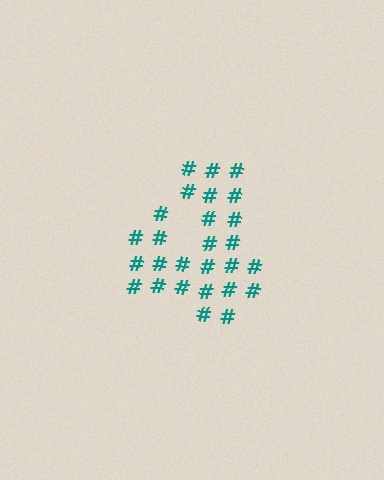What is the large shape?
The large shape is the digit 4.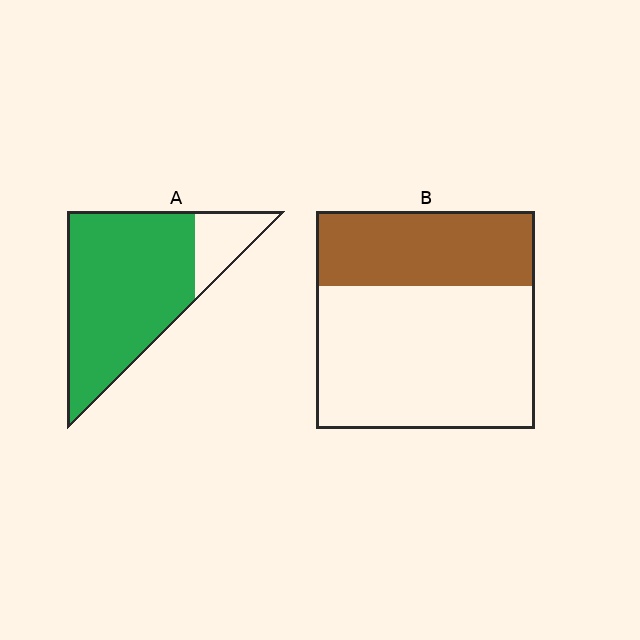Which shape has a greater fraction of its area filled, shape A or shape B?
Shape A.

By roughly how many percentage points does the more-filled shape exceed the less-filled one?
By roughly 50 percentage points (A over B).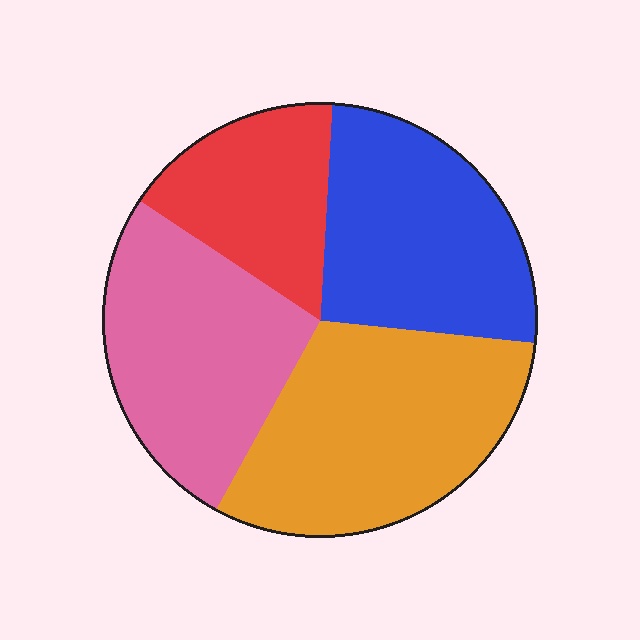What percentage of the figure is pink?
Pink covers roughly 25% of the figure.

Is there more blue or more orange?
Orange.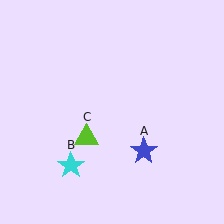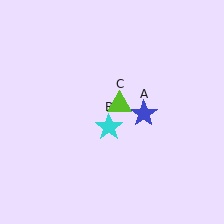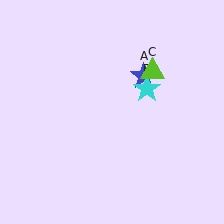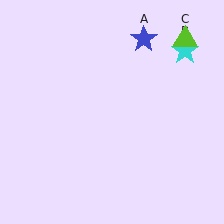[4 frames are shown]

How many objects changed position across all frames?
3 objects changed position: blue star (object A), cyan star (object B), lime triangle (object C).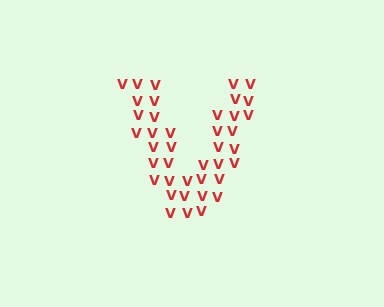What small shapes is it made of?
It is made of small letter V's.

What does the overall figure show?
The overall figure shows the letter V.